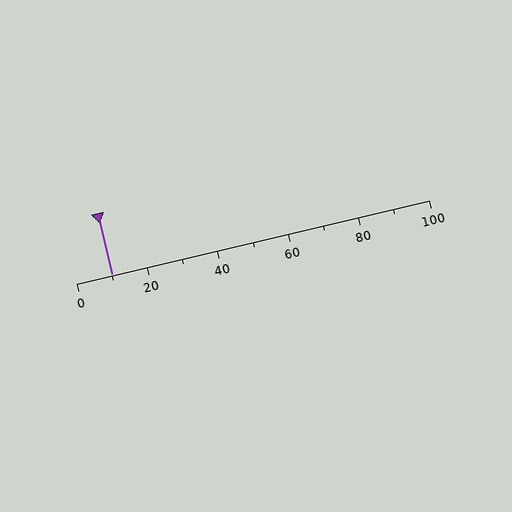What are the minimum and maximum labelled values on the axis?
The axis runs from 0 to 100.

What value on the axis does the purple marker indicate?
The marker indicates approximately 10.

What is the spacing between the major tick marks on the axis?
The major ticks are spaced 20 apart.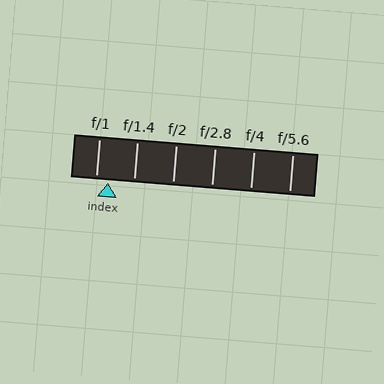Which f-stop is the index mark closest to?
The index mark is closest to f/1.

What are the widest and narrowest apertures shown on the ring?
The widest aperture shown is f/1 and the narrowest is f/5.6.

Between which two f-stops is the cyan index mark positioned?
The index mark is between f/1 and f/1.4.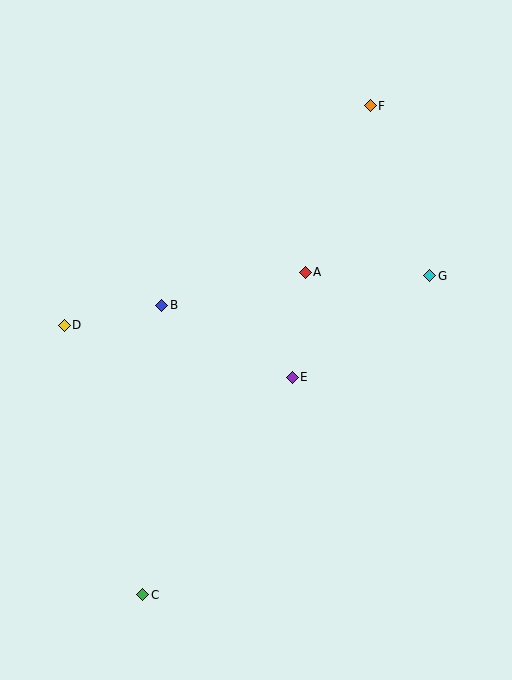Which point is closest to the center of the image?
Point E at (292, 377) is closest to the center.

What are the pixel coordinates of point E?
Point E is at (292, 377).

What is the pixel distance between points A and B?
The distance between A and B is 147 pixels.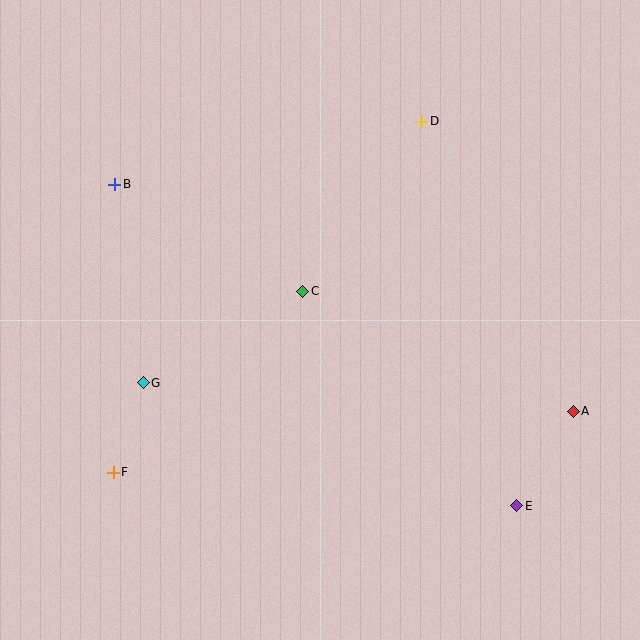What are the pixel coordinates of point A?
Point A is at (573, 411).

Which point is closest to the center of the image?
Point C at (303, 291) is closest to the center.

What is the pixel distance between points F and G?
The distance between F and G is 94 pixels.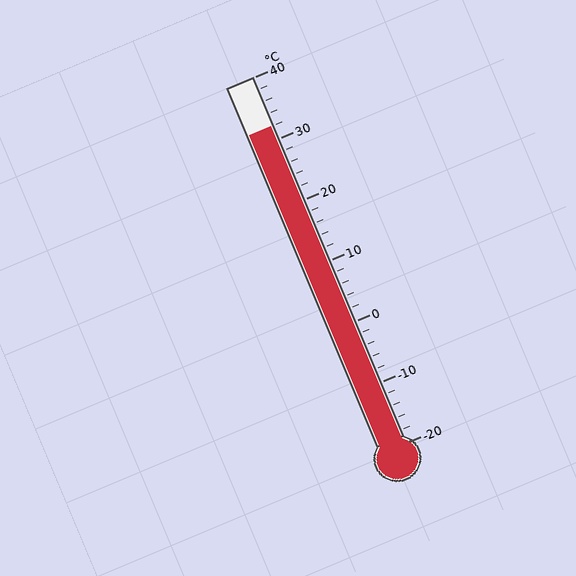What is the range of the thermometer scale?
The thermometer scale ranges from -20°C to 40°C.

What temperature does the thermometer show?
The thermometer shows approximately 32°C.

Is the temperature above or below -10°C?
The temperature is above -10°C.